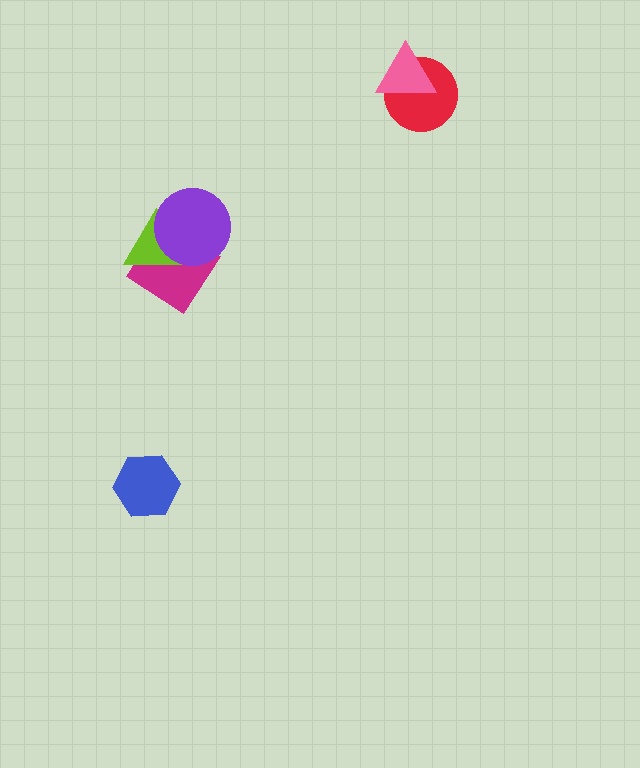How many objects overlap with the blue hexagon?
0 objects overlap with the blue hexagon.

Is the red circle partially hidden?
Yes, it is partially covered by another shape.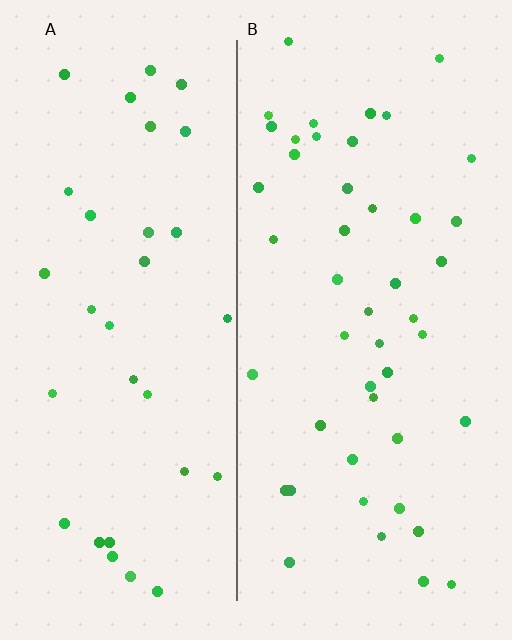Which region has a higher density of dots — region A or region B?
B (the right).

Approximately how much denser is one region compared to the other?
Approximately 1.4× — region B over region A.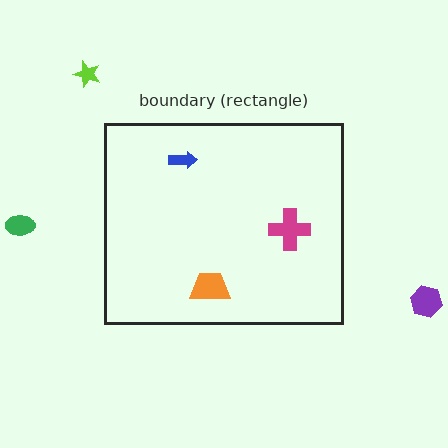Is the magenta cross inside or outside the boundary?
Inside.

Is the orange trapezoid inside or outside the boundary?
Inside.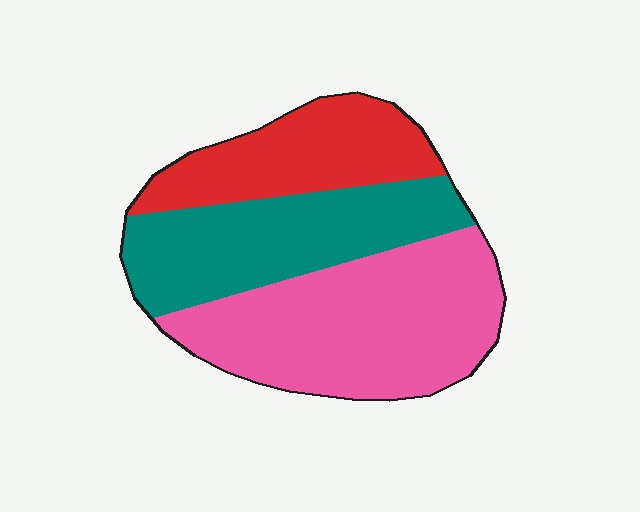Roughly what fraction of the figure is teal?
Teal takes up about one third (1/3) of the figure.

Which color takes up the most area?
Pink, at roughly 45%.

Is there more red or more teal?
Teal.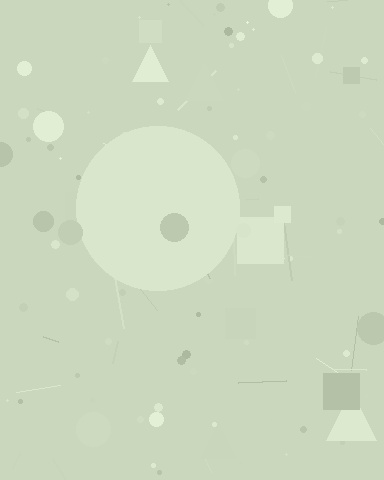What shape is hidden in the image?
A circle is hidden in the image.